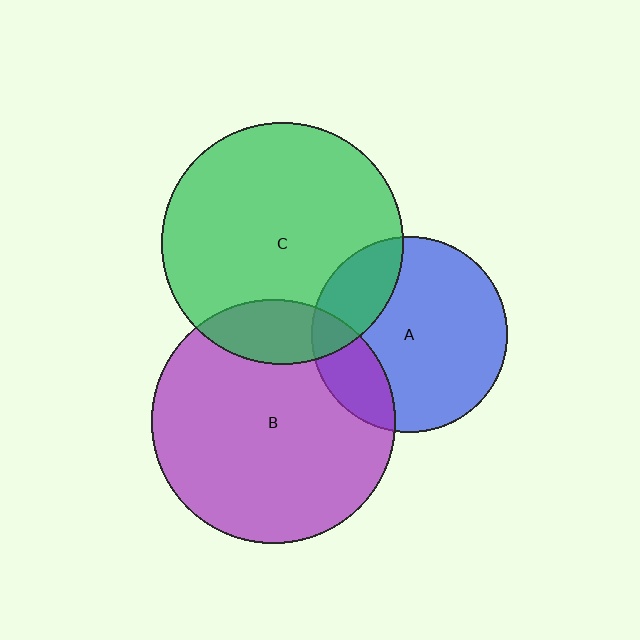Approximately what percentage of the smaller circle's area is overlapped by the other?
Approximately 20%.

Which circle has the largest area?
Circle B (purple).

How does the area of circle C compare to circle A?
Approximately 1.5 times.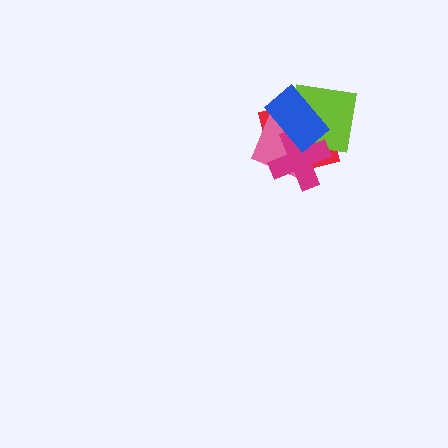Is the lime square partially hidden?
Yes, it is partially covered by another shape.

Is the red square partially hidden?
Yes, it is partially covered by another shape.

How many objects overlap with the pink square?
4 objects overlap with the pink square.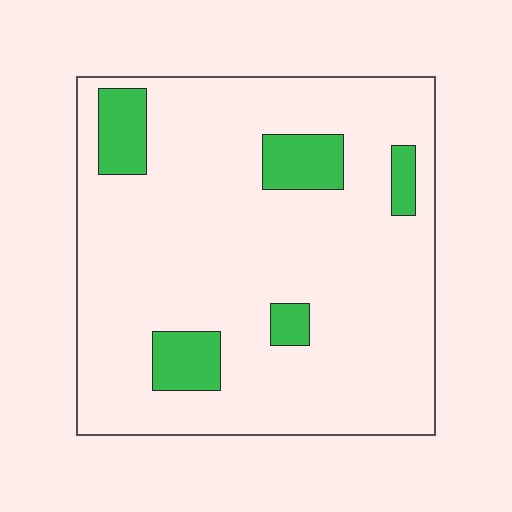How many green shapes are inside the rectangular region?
5.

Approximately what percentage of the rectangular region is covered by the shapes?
Approximately 15%.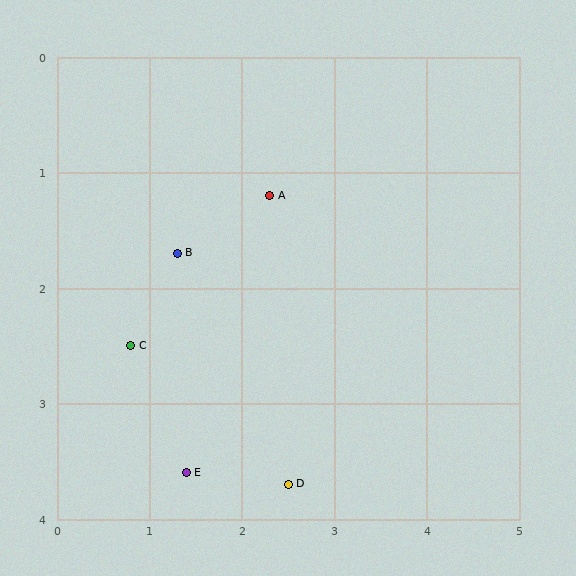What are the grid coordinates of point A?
Point A is at approximately (2.3, 1.2).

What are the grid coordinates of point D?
Point D is at approximately (2.5, 3.7).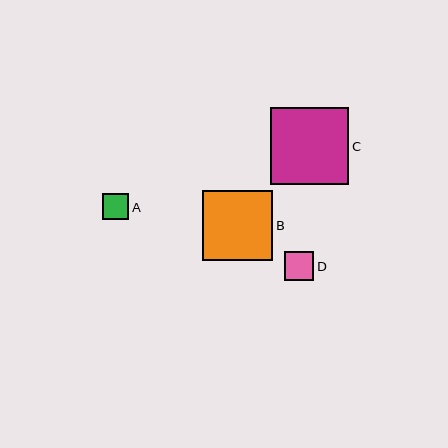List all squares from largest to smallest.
From largest to smallest: C, B, D, A.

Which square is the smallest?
Square A is the smallest with a size of approximately 26 pixels.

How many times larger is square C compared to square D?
Square C is approximately 2.6 times the size of square D.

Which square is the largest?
Square C is the largest with a size of approximately 78 pixels.